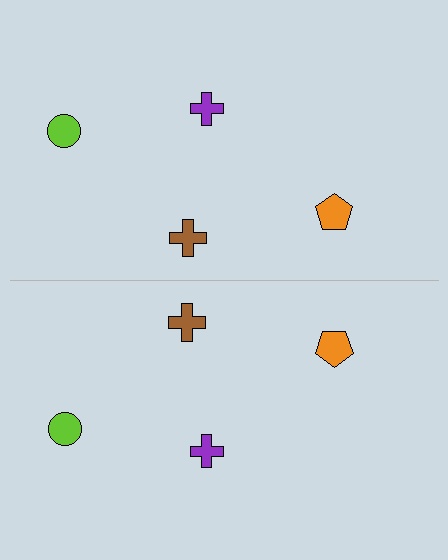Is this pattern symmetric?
Yes, this pattern has bilateral (reflection) symmetry.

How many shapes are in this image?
There are 8 shapes in this image.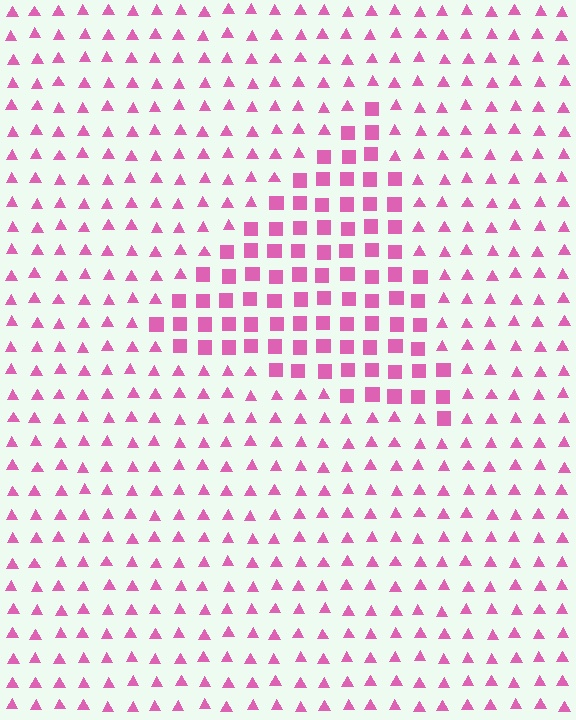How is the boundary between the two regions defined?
The boundary is defined by a change in element shape: squares inside vs. triangles outside. All elements share the same color and spacing.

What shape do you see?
I see a triangle.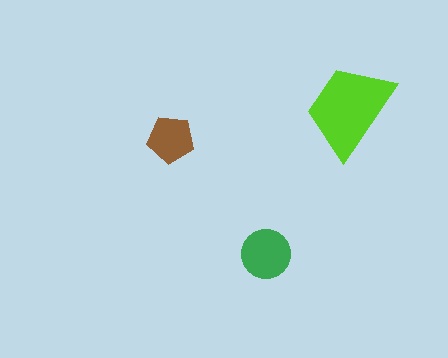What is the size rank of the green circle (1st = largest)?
2nd.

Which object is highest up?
The lime trapezoid is topmost.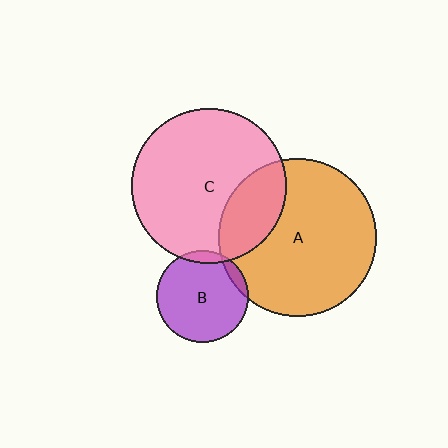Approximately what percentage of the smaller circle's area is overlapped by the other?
Approximately 25%.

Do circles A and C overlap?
Yes.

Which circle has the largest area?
Circle A (orange).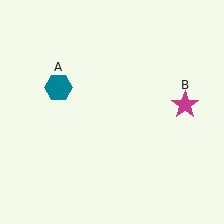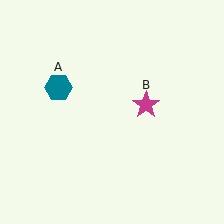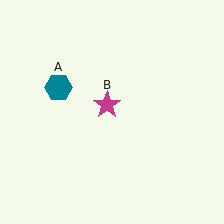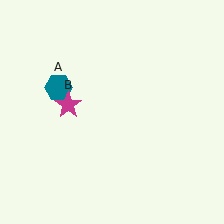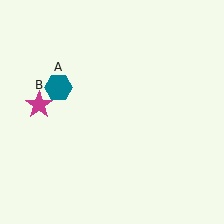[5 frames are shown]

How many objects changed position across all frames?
1 object changed position: magenta star (object B).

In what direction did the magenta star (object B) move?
The magenta star (object B) moved left.